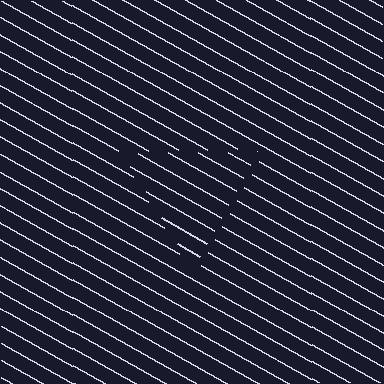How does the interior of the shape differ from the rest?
The interior of the shape contains the same grating, shifted by half a period — the contour is defined by the phase discontinuity where line-ends from the inner and outer gratings abut.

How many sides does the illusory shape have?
3 sides — the line-ends trace a triangle.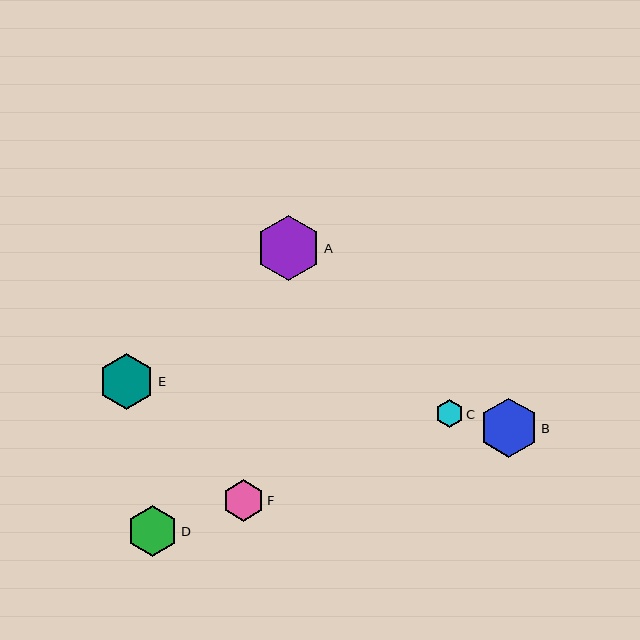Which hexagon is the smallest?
Hexagon C is the smallest with a size of approximately 28 pixels.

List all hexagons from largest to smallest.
From largest to smallest: A, B, E, D, F, C.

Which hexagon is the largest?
Hexagon A is the largest with a size of approximately 65 pixels.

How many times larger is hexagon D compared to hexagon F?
Hexagon D is approximately 1.2 times the size of hexagon F.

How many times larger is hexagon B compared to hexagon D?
Hexagon B is approximately 1.2 times the size of hexagon D.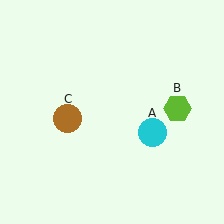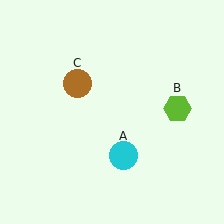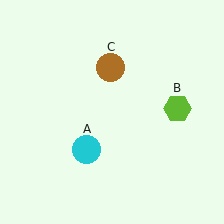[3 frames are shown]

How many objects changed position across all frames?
2 objects changed position: cyan circle (object A), brown circle (object C).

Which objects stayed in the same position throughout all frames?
Lime hexagon (object B) remained stationary.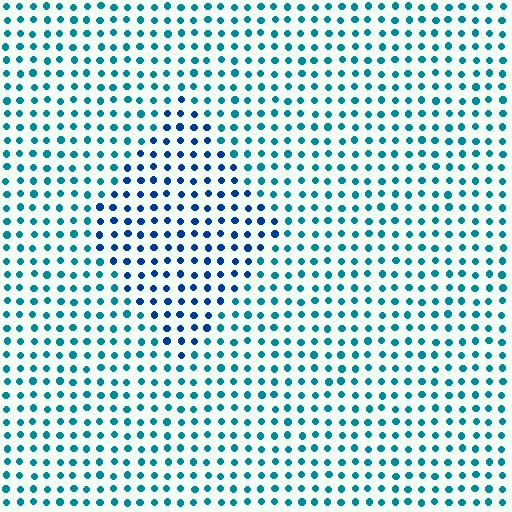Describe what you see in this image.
The image is filled with small teal elements in a uniform arrangement. A diamond-shaped region is visible where the elements are tinted to a slightly different hue, forming a subtle color boundary.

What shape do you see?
I see a diamond.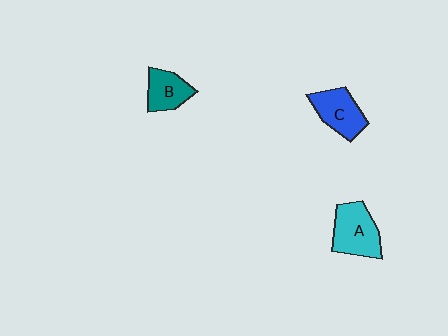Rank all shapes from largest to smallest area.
From largest to smallest: A (cyan), C (blue), B (teal).